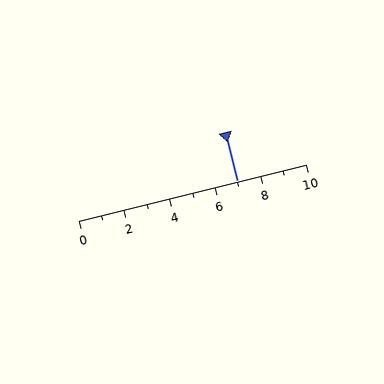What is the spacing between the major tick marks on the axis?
The major ticks are spaced 2 apart.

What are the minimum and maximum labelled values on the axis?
The axis runs from 0 to 10.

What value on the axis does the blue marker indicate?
The marker indicates approximately 7.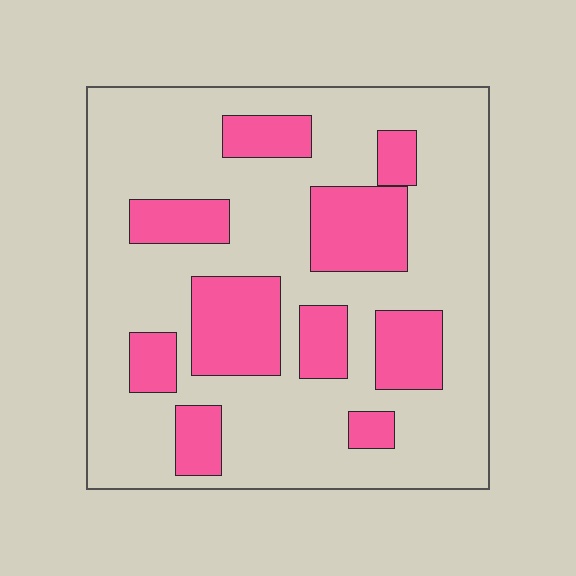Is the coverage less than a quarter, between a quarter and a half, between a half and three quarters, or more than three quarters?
Between a quarter and a half.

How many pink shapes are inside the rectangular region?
10.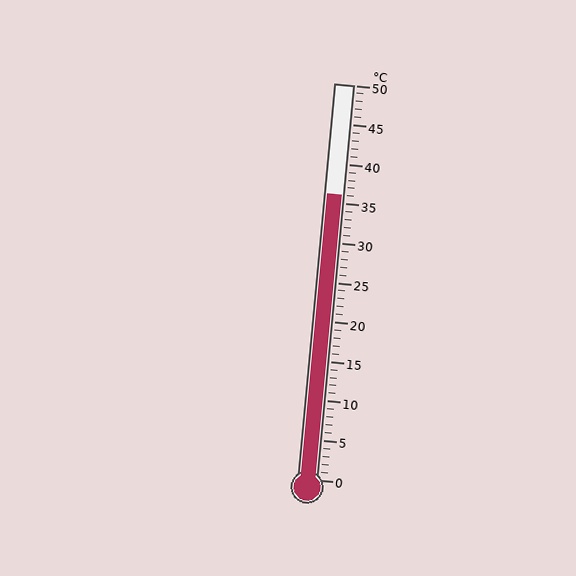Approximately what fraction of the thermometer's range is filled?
The thermometer is filled to approximately 70% of its range.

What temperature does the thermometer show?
The thermometer shows approximately 36°C.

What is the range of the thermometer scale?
The thermometer scale ranges from 0°C to 50°C.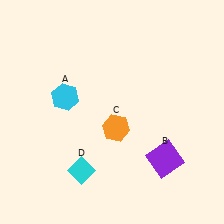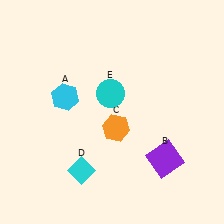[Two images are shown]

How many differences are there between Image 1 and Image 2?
There is 1 difference between the two images.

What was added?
A cyan circle (E) was added in Image 2.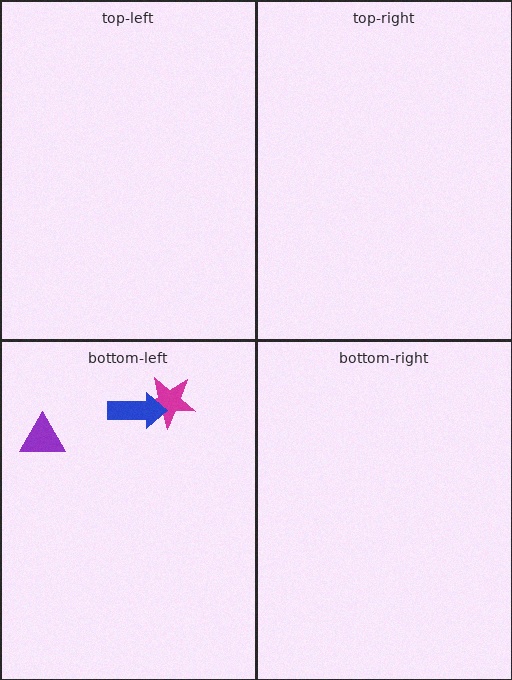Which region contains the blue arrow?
The bottom-left region.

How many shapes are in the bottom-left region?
3.